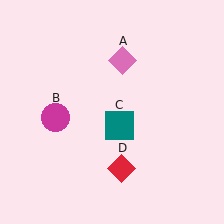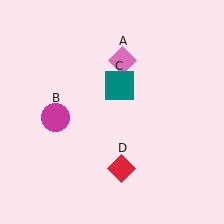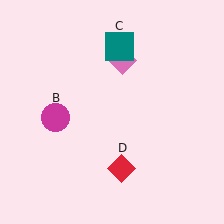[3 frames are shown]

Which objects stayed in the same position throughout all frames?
Pink diamond (object A) and magenta circle (object B) and red diamond (object D) remained stationary.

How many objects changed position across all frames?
1 object changed position: teal square (object C).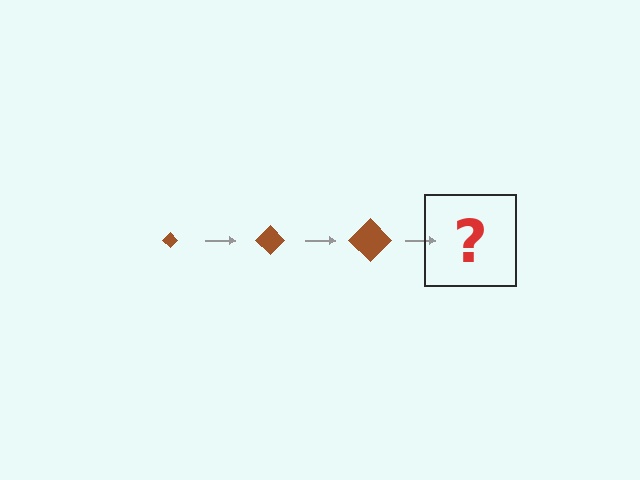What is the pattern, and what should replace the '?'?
The pattern is that the diamond gets progressively larger each step. The '?' should be a brown diamond, larger than the previous one.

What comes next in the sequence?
The next element should be a brown diamond, larger than the previous one.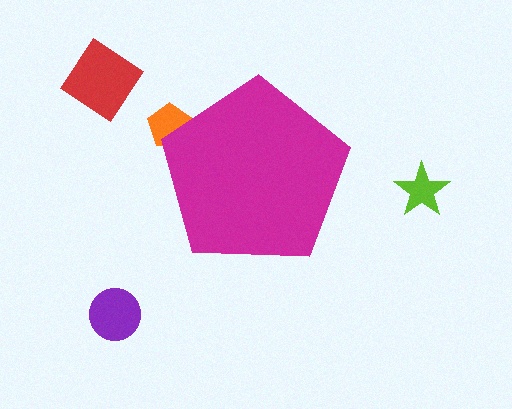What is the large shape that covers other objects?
A magenta pentagon.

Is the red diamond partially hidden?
No, the red diamond is fully visible.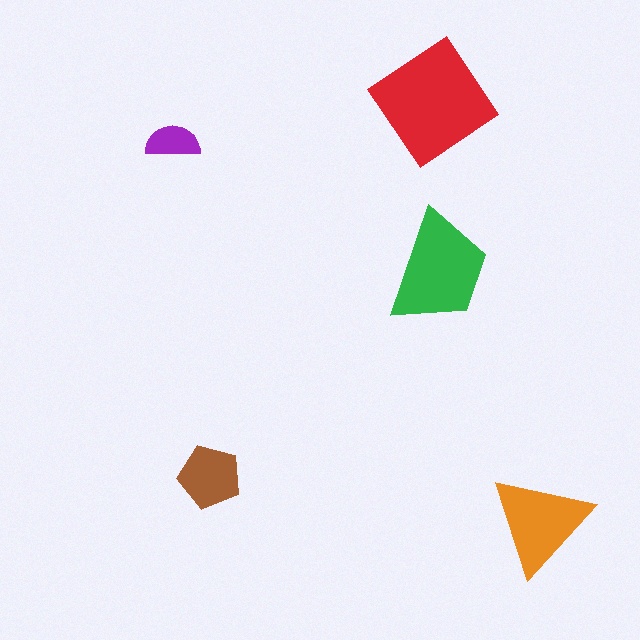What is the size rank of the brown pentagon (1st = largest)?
4th.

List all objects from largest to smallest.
The red diamond, the green trapezoid, the orange triangle, the brown pentagon, the purple semicircle.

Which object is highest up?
The red diamond is topmost.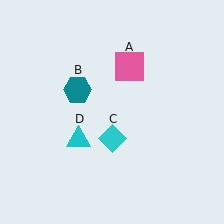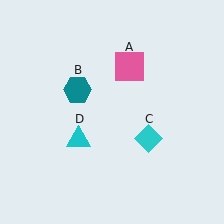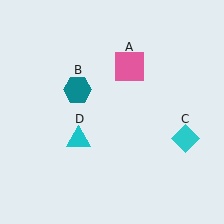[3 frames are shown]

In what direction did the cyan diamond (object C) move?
The cyan diamond (object C) moved right.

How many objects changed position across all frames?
1 object changed position: cyan diamond (object C).